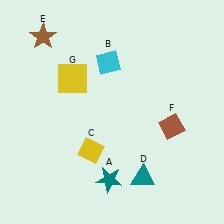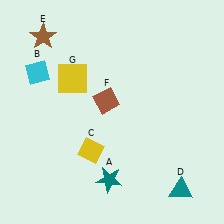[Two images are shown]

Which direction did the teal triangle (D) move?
The teal triangle (D) moved right.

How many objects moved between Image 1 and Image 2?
3 objects moved between the two images.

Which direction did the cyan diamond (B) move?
The cyan diamond (B) moved left.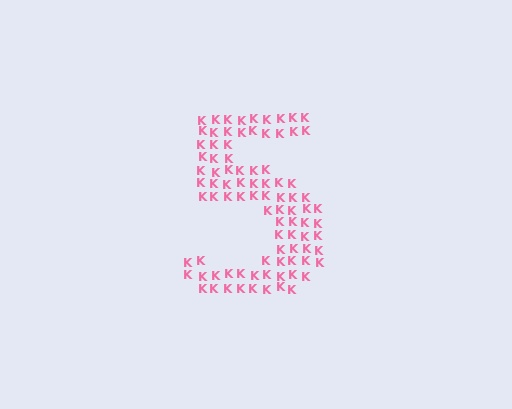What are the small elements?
The small elements are letter K's.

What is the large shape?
The large shape is the digit 5.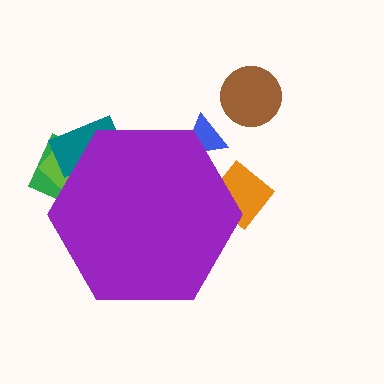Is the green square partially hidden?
Yes, the green square is partially hidden behind the purple hexagon.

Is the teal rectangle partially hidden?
Yes, the teal rectangle is partially hidden behind the purple hexagon.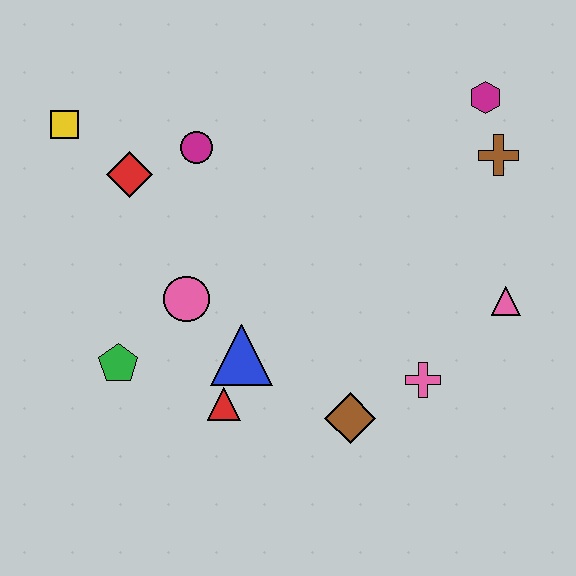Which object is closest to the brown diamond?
The pink cross is closest to the brown diamond.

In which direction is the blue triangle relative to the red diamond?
The blue triangle is below the red diamond.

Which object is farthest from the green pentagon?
The magenta hexagon is farthest from the green pentagon.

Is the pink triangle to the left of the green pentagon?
No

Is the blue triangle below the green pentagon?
No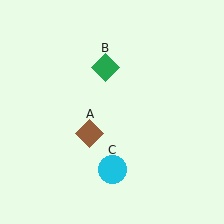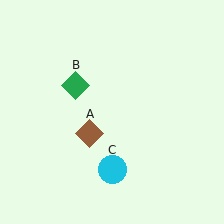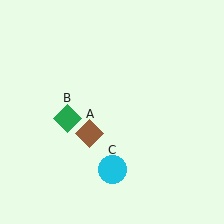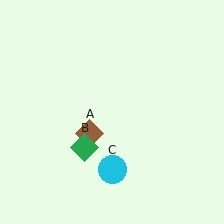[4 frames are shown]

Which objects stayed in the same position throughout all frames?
Brown diamond (object A) and cyan circle (object C) remained stationary.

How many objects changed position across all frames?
1 object changed position: green diamond (object B).